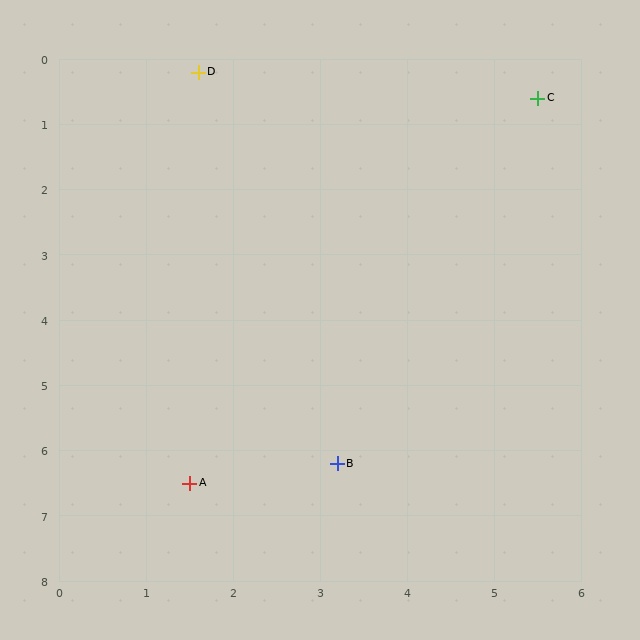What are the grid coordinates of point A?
Point A is at approximately (1.5, 6.5).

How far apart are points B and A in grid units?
Points B and A are about 1.7 grid units apart.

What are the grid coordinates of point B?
Point B is at approximately (3.2, 6.2).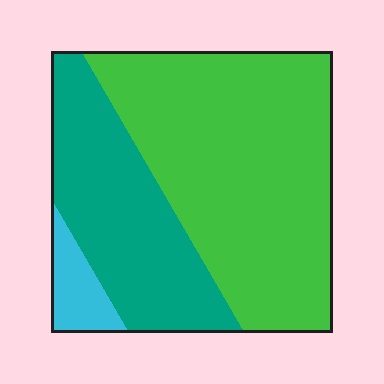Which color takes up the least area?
Cyan, at roughly 5%.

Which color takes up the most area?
Green, at roughly 60%.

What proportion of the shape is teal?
Teal covers roughly 35% of the shape.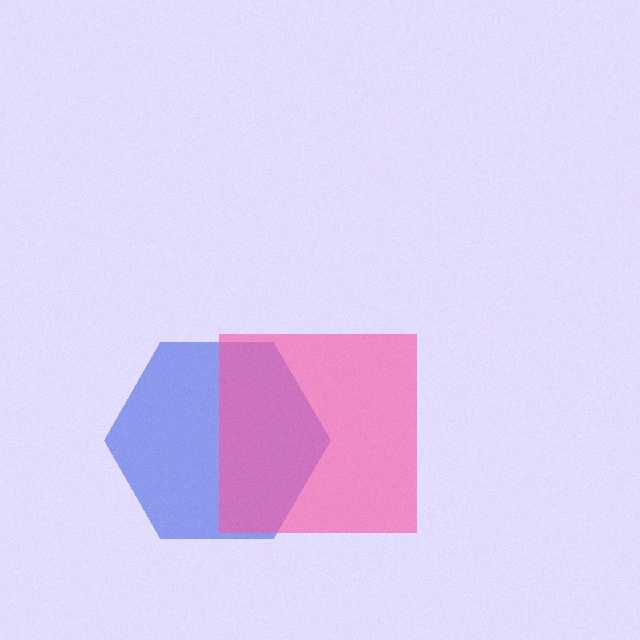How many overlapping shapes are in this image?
There are 2 overlapping shapes in the image.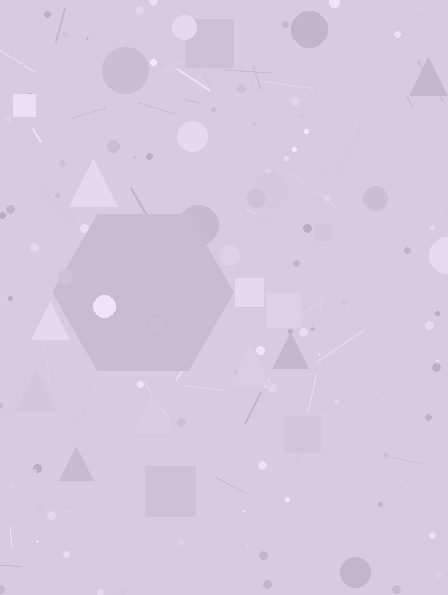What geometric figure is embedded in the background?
A hexagon is embedded in the background.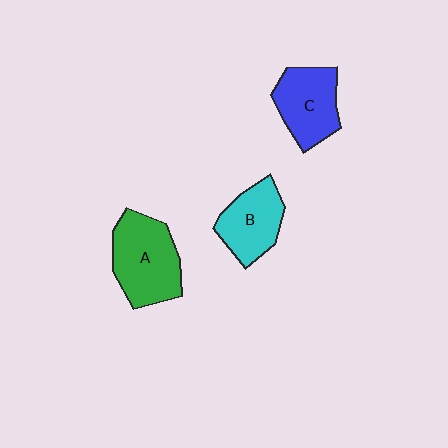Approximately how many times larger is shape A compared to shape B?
Approximately 1.3 times.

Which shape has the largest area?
Shape A (green).